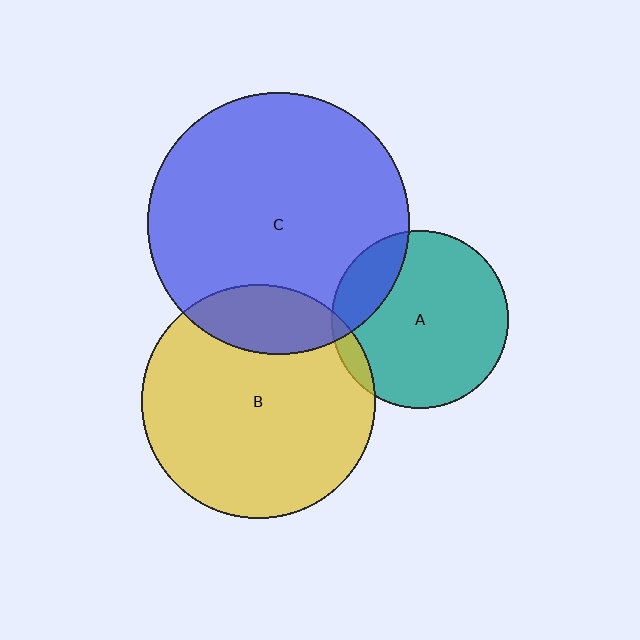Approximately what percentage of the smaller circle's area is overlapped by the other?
Approximately 20%.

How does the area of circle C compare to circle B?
Approximately 1.3 times.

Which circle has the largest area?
Circle C (blue).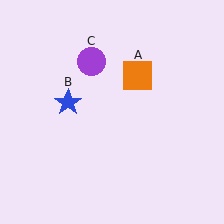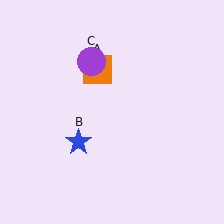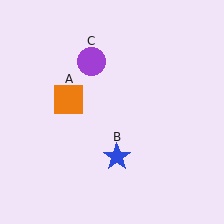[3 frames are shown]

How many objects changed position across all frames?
2 objects changed position: orange square (object A), blue star (object B).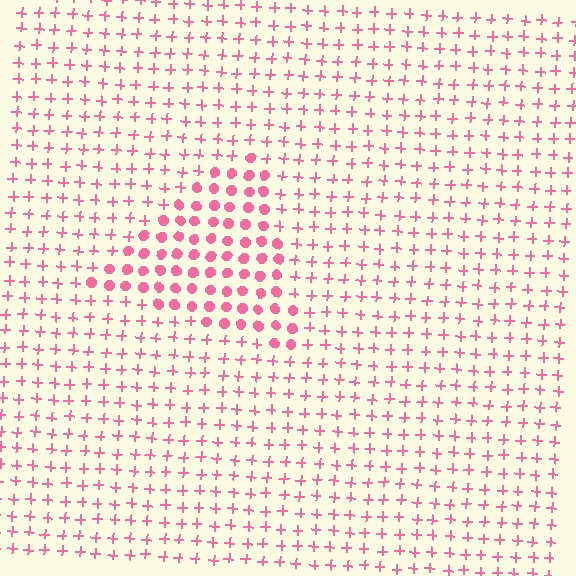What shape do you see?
I see a triangle.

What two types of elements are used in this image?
The image uses circles inside the triangle region and plus signs outside it.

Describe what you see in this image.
The image is filled with small pink elements arranged in a uniform grid. A triangle-shaped region contains circles, while the surrounding area contains plus signs. The boundary is defined purely by the change in element shape.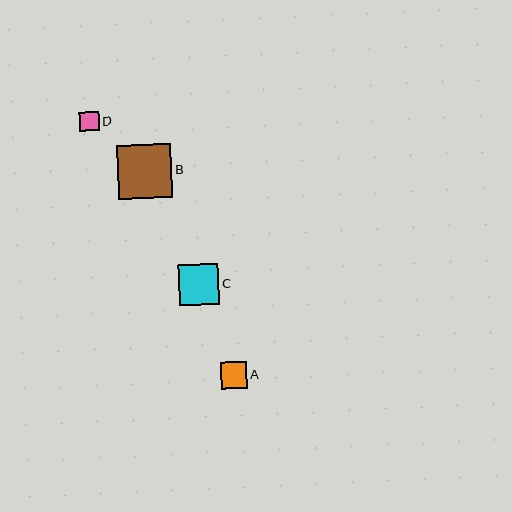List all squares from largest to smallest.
From largest to smallest: B, C, A, D.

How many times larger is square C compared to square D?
Square C is approximately 2.1 times the size of square D.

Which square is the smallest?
Square D is the smallest with a size of approximately 20 pixels.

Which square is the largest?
Square B is the largest with a size of approximately 54 pixels.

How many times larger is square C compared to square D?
Square C is approximately 2.1 times the size of square D.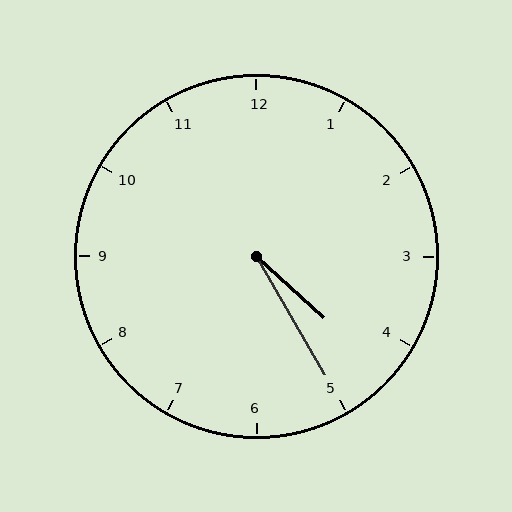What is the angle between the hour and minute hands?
Approximately 18 degrees.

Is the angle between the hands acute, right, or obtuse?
It is acute.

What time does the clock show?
4:25.